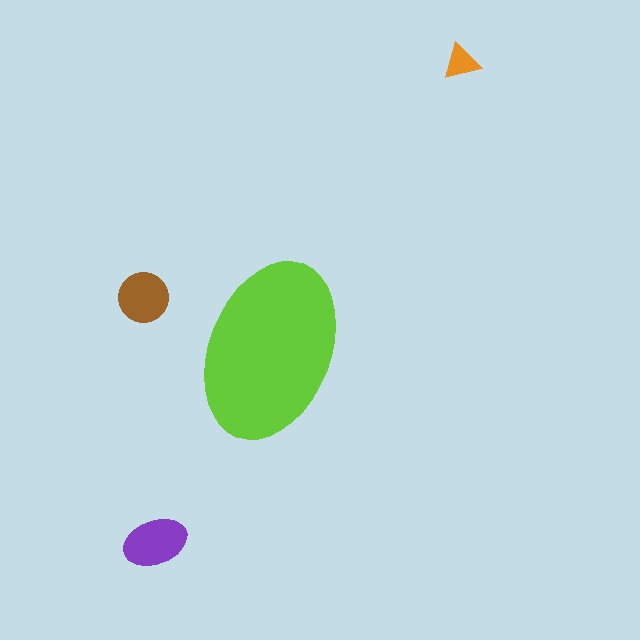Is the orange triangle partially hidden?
No, the orange triangle is fully visible.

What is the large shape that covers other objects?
A lime ellipse.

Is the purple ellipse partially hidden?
No, the purple ellipse is fully visible.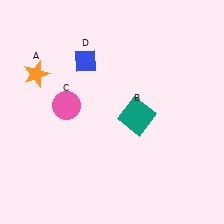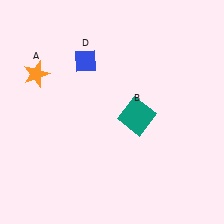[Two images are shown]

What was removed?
The pink circle (C) was removed in Image 2.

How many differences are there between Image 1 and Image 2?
There is 1 difference between the two images.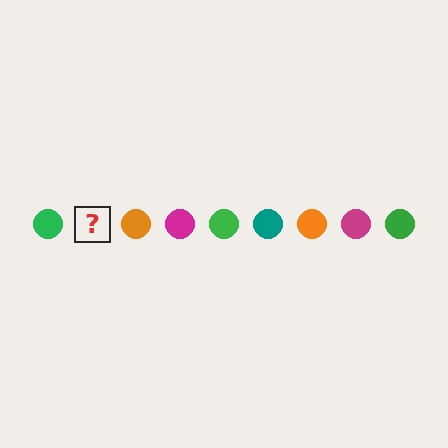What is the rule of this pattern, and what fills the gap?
The rule is that the pattern cycles through green, teal, orange, magenta circles. The gap should be filled with a teal circle.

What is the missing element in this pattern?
The missing element is a teal circle.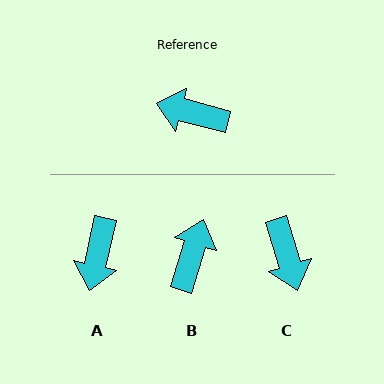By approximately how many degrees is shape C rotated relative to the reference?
Approximately 121 degrees counter-clockwise.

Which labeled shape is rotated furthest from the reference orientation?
C, about 121 degrees away.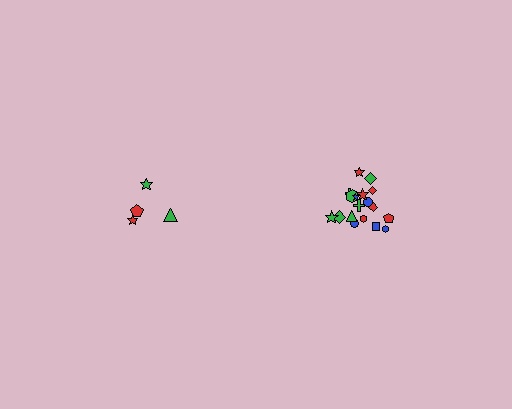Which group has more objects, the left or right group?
The right group.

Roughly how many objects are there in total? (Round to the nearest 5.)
Roughly 20 objects in total.